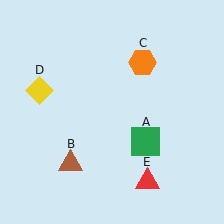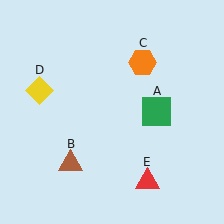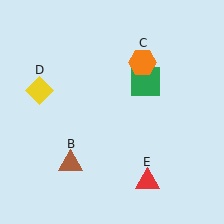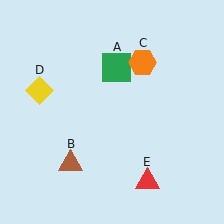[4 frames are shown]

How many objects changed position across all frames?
1 object changed position: green square (object A).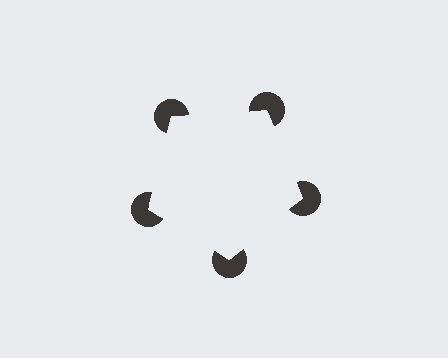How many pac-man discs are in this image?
There are 5 — one at each vertex of the illusory pentagon.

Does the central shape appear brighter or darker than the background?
It typically appears slightly brighter than the background, even though no actual brightness change is drawn.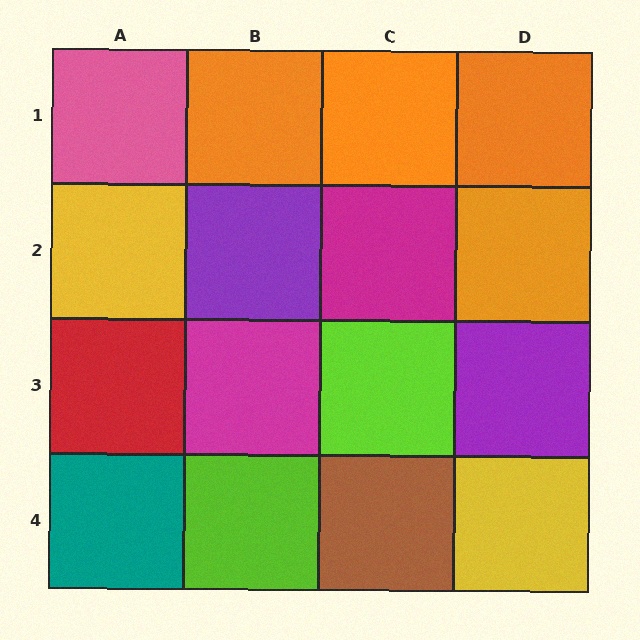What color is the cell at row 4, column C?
Brown.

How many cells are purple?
2 cells are purple.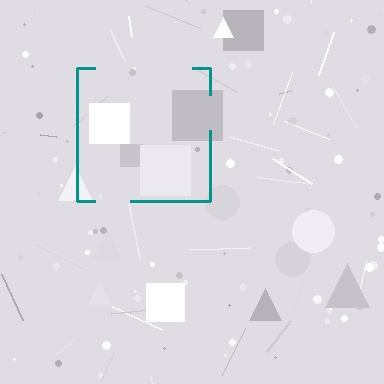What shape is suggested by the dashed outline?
The dashed outline suggests a square.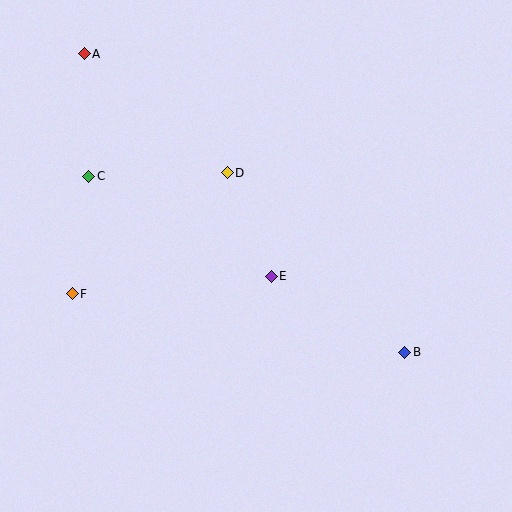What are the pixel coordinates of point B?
Point B is at (405, 352).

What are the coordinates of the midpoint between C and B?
The midpoint between C and B is at (247, 264).